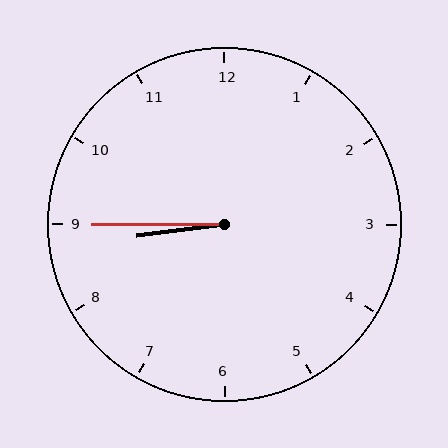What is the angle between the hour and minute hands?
Approximately 8 degrees.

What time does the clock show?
8:45.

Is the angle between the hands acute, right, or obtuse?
It is acute.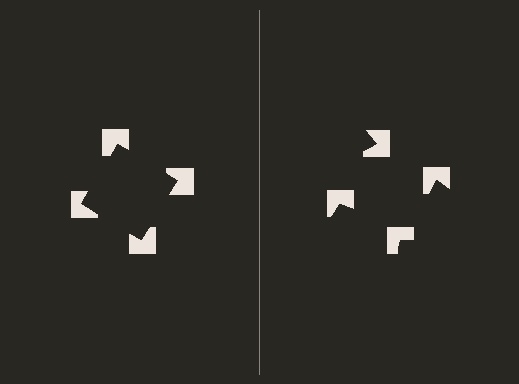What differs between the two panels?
The notched squares are positioned identically on both sides; only the wedge orientations differ. On the left they align to a square; on the right they are misaligned.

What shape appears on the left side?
An illusory square.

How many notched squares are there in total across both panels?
8 — 4 on each side.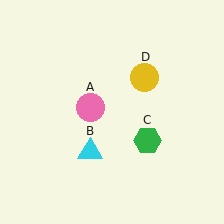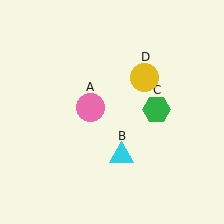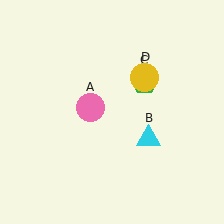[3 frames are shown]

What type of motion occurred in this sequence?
The cyan triangle (object B), green hexagon (object C) rotated counterclockwise around the center of the scene.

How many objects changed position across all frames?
2 objects changed position: cyan triangle (object B), green hexagon (object C).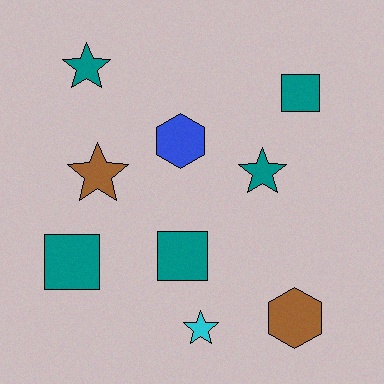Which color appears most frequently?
Teal, with 5 objects.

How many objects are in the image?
There are 9 objects.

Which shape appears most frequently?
Star, with 4 objects.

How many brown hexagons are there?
There is 1 brown hexagon.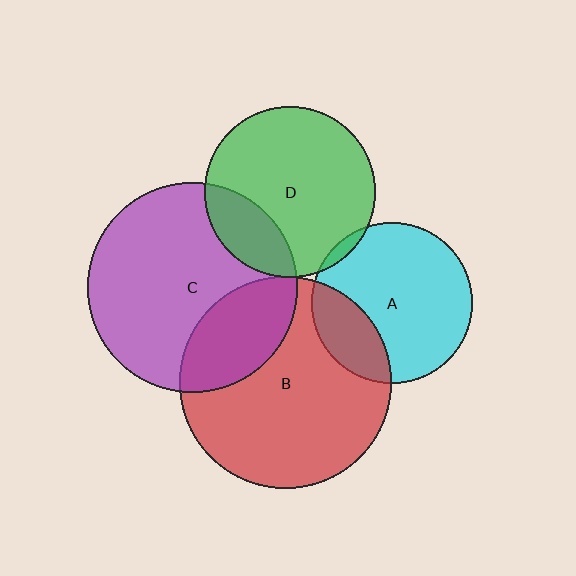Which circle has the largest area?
Circle B (red).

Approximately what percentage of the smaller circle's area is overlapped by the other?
Approximately 25%.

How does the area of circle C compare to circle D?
Approximately 1.5 times.